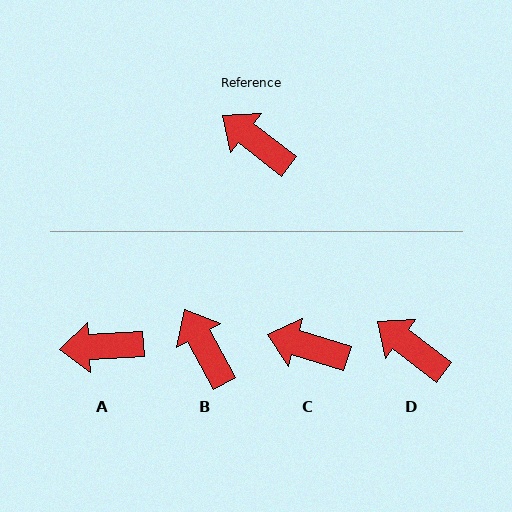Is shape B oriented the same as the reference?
No, it is off by about 24 degrees.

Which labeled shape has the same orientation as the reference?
D.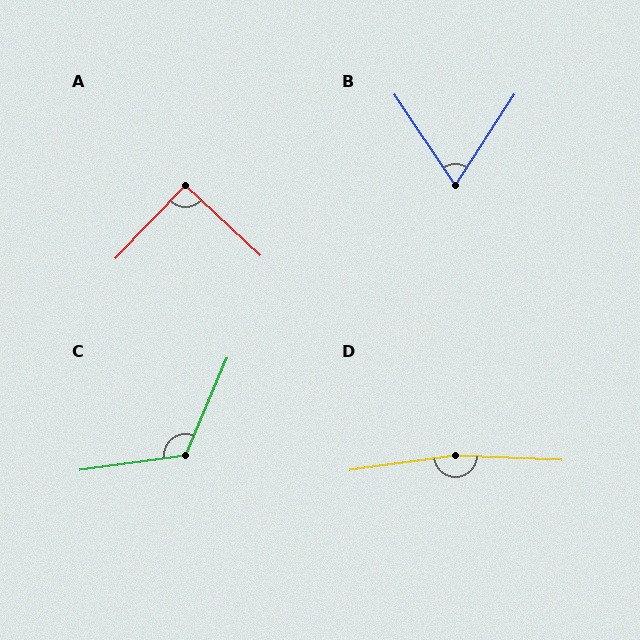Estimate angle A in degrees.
Approximately 91 degrees.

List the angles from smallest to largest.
B (66°), A (91°), C (120°), D (170°).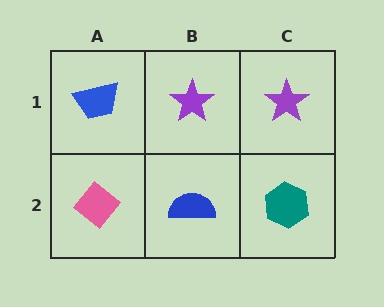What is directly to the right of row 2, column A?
A blue semicircle.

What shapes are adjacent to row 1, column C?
A teal hexagon (row 2, column C), a purple star (row 1, column B).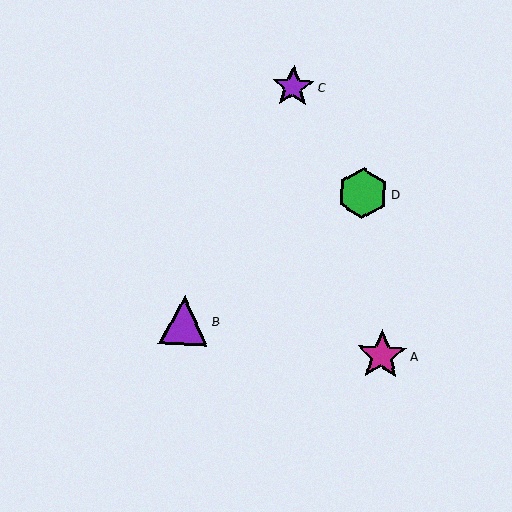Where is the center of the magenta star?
The center of the magenta star is at (382, 355).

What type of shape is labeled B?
Shape B is a purple triangle.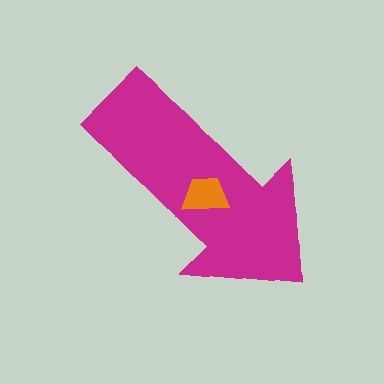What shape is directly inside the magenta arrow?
The orange trapezoid.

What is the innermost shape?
The orange trapezoid.